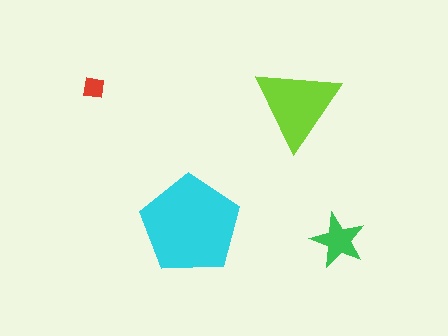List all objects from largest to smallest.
The cyan pentagon, the lime triangle, the green star, the red square.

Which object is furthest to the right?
The green star is rightmost.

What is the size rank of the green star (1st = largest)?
3rd.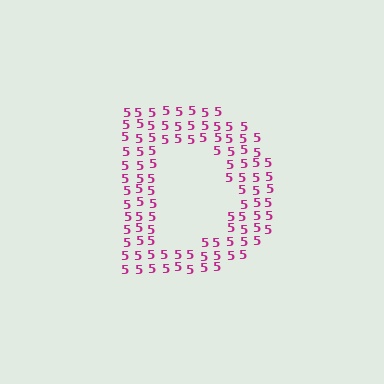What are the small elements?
The small elements are digit 5's.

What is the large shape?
The large shape is the letter D.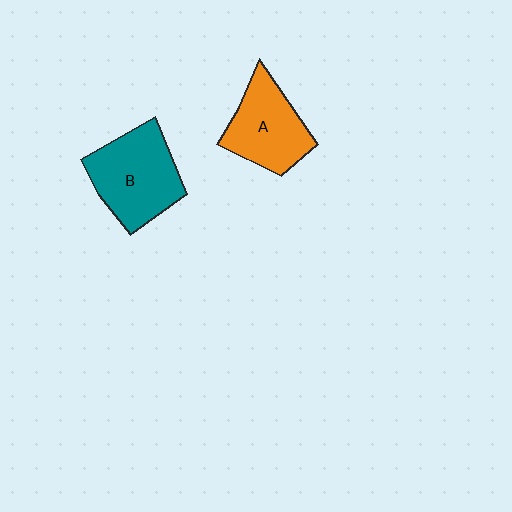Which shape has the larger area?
Shape B (teal).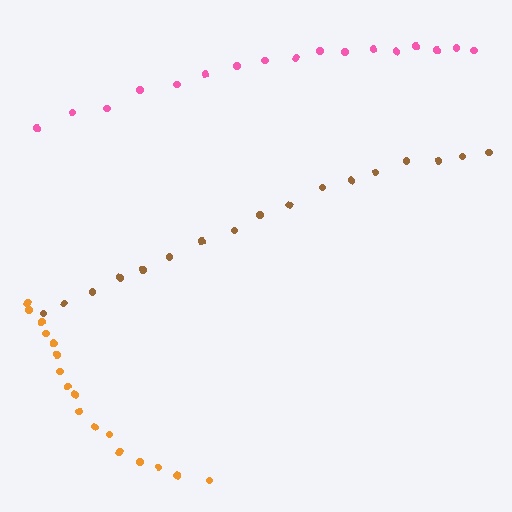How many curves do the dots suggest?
There are 3 distinct paths.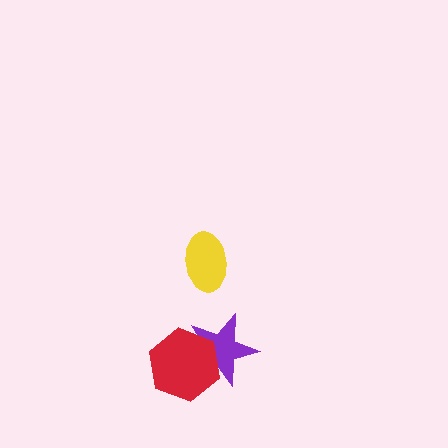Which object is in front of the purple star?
The red hexagon is in front of the purple star.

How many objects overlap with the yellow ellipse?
0 objects overlap with the yellow ellipse.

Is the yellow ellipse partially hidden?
No, no other shape covers it.